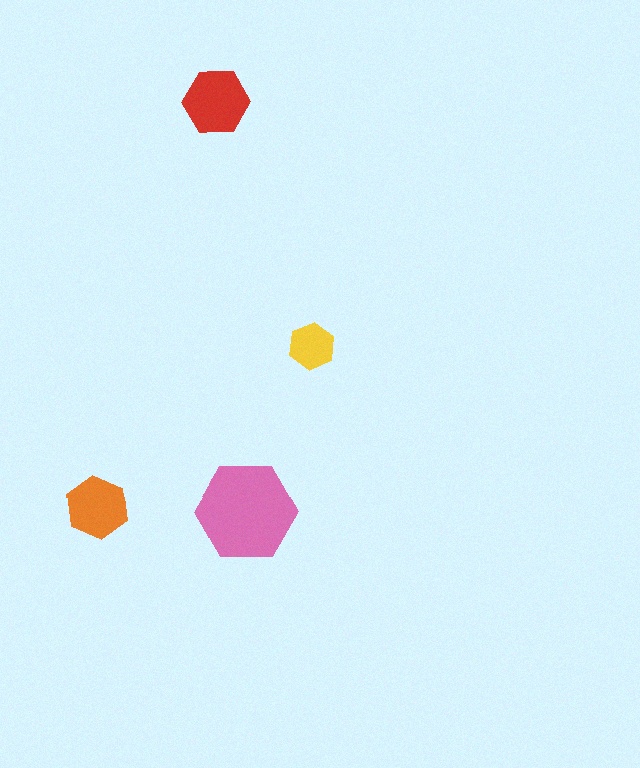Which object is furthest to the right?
The yellow hexagon is rightmost.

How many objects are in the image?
There are 4 objects in the image.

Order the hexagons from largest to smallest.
the pink one, the red one, the orange one, the yellow one.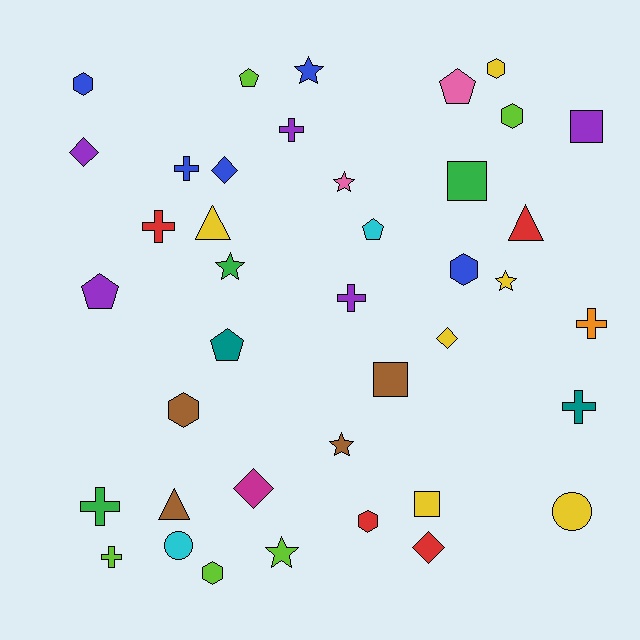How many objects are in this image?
There are 40 objects.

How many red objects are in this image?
There are 4 red objects.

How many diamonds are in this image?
There are 5 diamonds.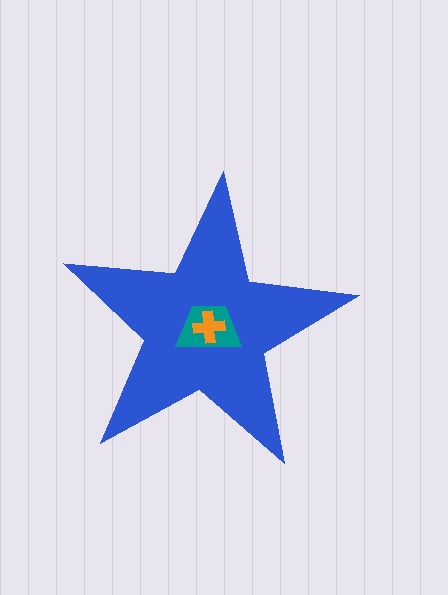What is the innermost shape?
The orange cross.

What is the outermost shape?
The blue star.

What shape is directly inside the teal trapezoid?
The orange cross.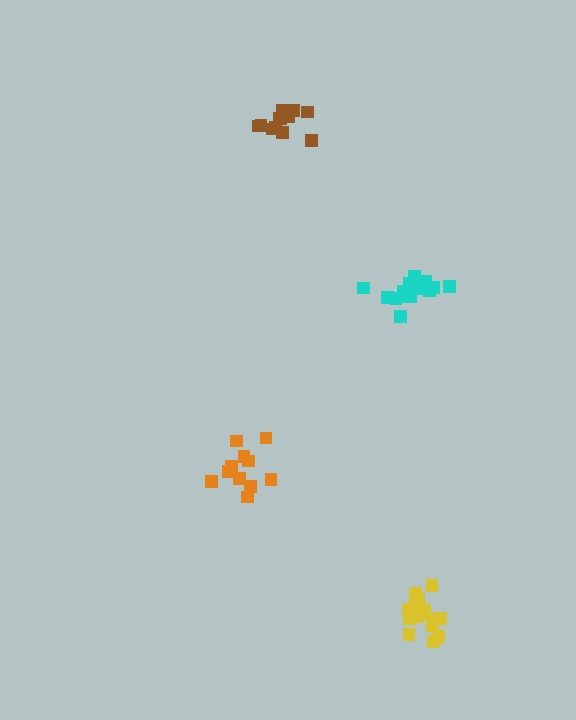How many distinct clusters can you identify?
There are 4 distinct clusters.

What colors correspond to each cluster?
The clusters are colored: cyan, brown, orange, yellow.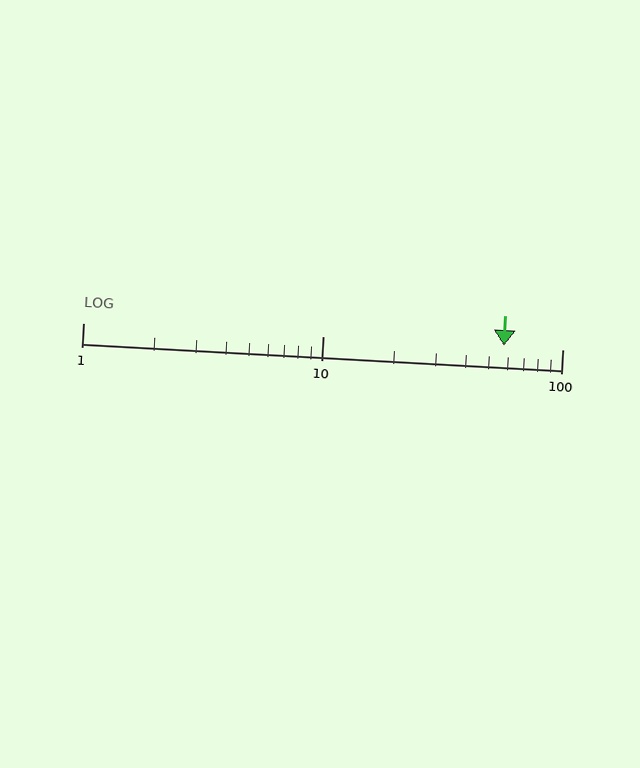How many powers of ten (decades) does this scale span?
The scale spans 2 decades, from 1 to 100.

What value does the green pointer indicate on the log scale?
The pointer indicates approximately 57.